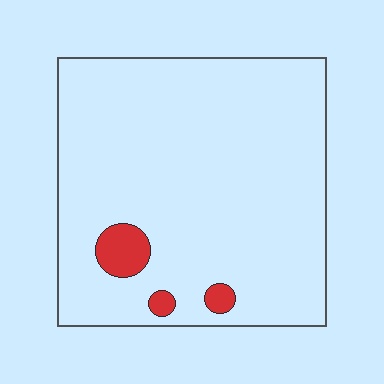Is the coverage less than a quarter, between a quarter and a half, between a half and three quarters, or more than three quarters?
Less than a quarter.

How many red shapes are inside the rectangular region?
3.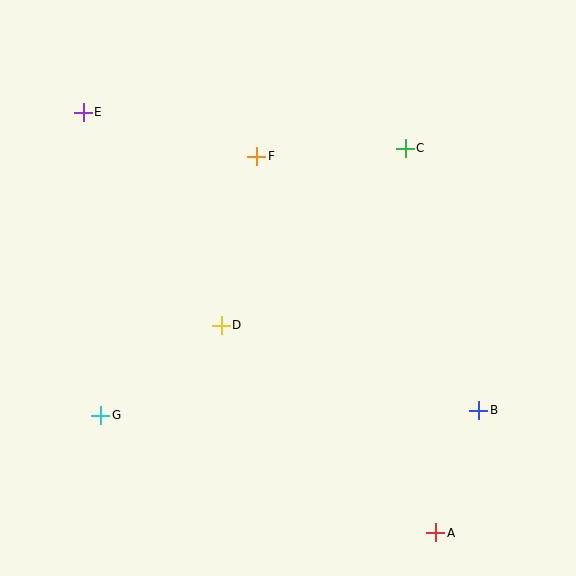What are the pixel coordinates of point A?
Point A is at (435, 533).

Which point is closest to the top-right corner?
Point C is closest to the top-right corner.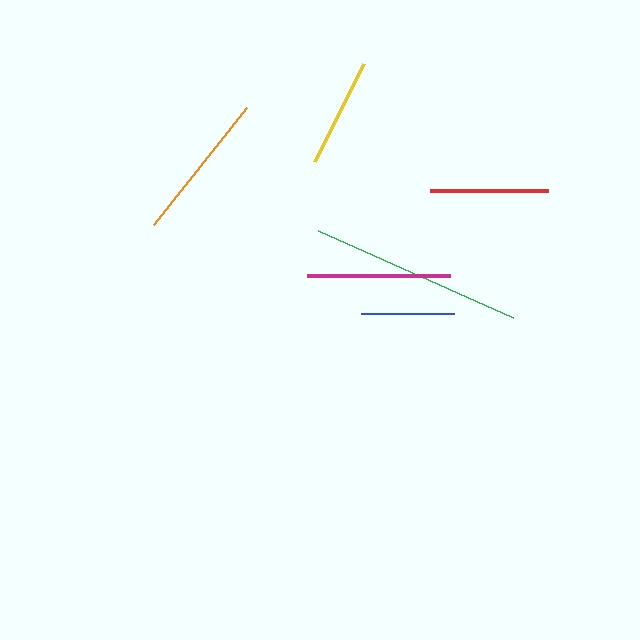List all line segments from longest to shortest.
From longest to shortest: green, orange, magenta, red, yellow, blue.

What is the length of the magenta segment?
The magenta segment is approximately 143 pixels long.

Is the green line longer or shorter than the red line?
The green line is longer than the red line.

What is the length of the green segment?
The green segment is approximately 214 pixels long.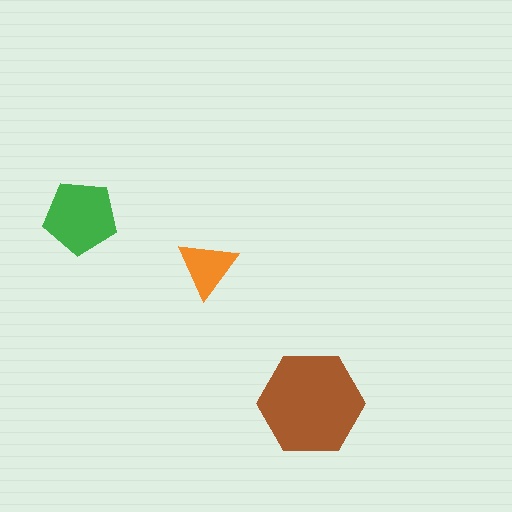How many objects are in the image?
There are 3 objects in the image.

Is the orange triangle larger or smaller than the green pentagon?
Smaller.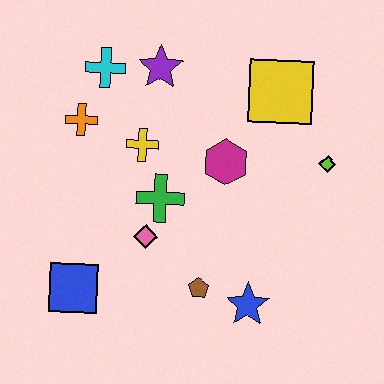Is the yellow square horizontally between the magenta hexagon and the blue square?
No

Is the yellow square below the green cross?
No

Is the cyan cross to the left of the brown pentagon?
Yes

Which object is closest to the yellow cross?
The green cross is closest to the yellow cross.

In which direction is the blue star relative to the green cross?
The blue star is below the green cross.